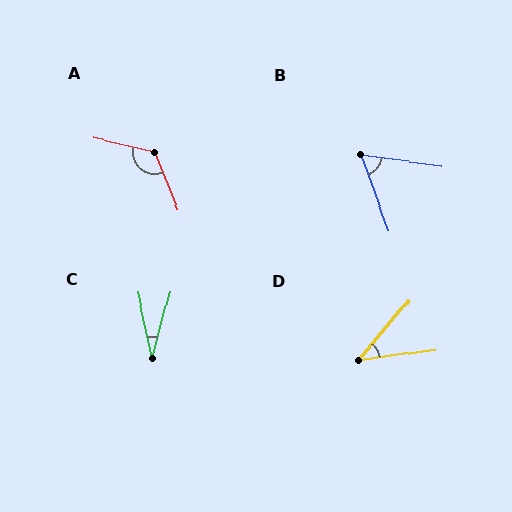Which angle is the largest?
A, at approximately 125 degrees.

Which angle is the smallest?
C, at approximately 27 degrees.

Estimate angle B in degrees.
Approximately 62 degrees.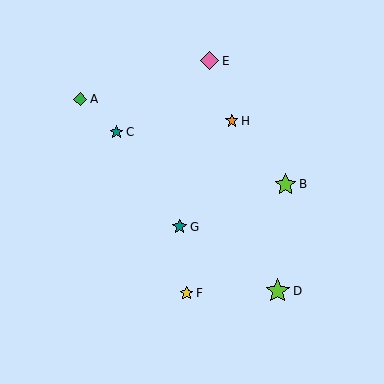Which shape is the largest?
The lime star (labeled D) is the largest.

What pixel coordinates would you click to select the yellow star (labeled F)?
Click at (186, 293) to select the yellow star F.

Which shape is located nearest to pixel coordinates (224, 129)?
The orange star (labeled H) at (232, 121) is nearest to that location.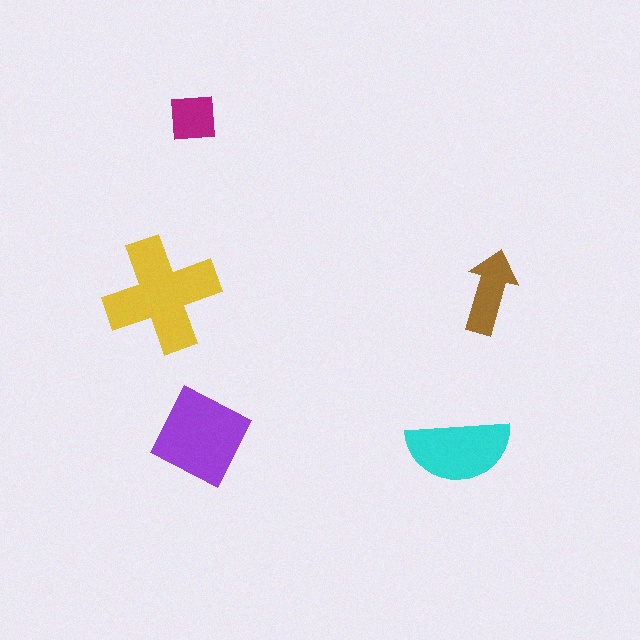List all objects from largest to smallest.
The yellow cross, the purple diamond, the cyan semicircle, the brown arrow, the magenta square.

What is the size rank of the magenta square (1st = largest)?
5th.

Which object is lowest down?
The cyan semicircle is bottommost.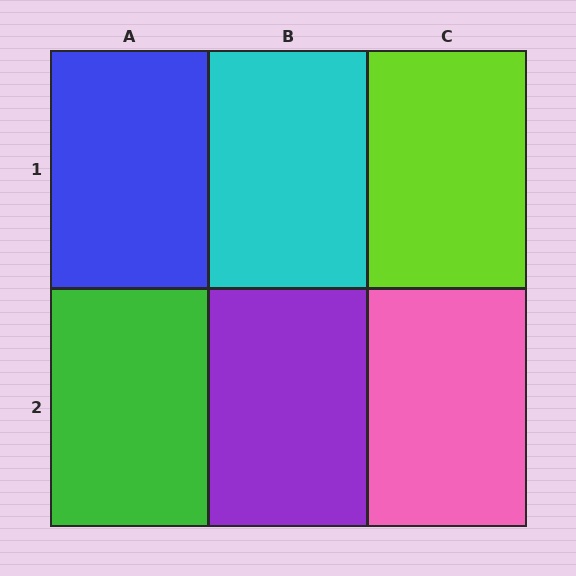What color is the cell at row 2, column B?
Purple.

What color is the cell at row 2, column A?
Green.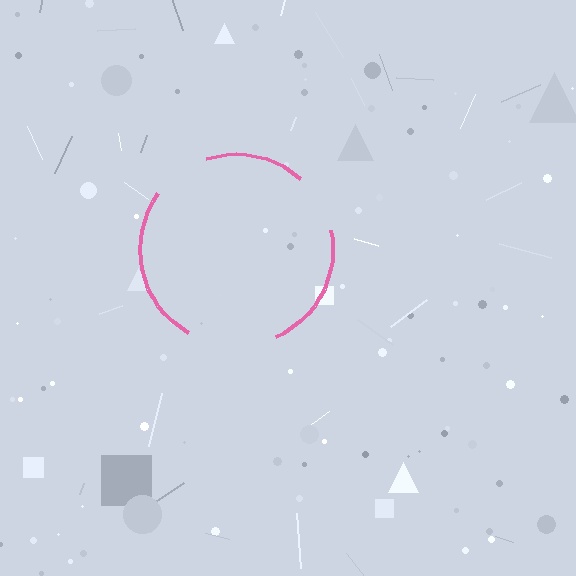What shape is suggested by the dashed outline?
The dashed outline suggests a circle.